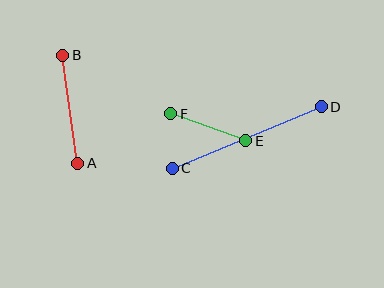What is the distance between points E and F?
The distance is approximately 80 pixels.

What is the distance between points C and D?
The distance is approximately 161 pixels.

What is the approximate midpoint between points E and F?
The midpoint is at approximately (208, 127) pixels.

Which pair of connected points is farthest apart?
Points C and D are farthest apart.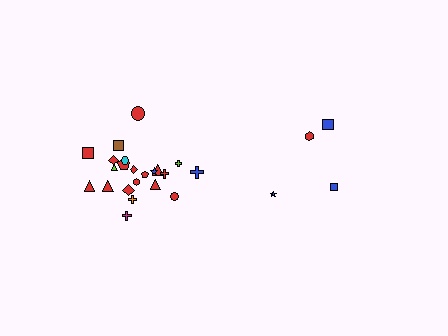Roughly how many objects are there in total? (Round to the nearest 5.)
Roughly 25 objects in total.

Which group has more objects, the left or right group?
The left group.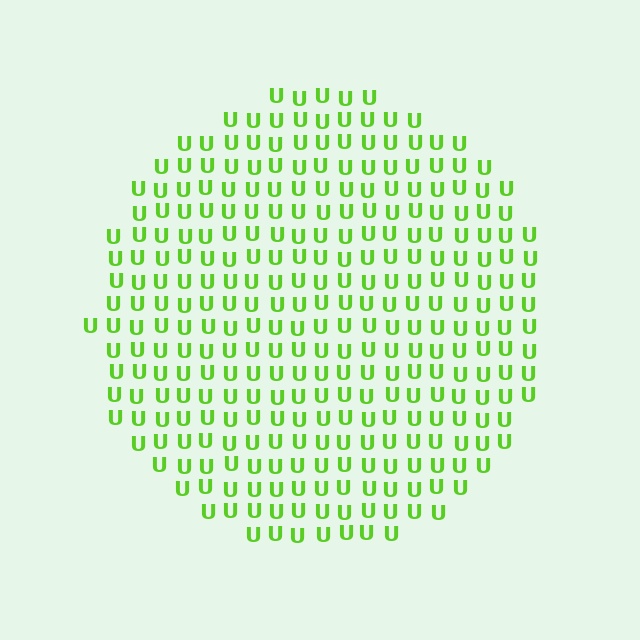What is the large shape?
The large shape is a circle.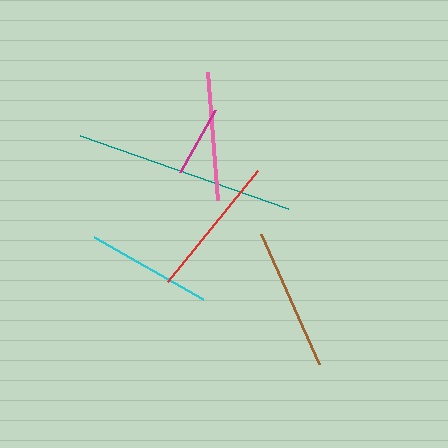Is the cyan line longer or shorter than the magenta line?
The cyan line is longer than the magenta line.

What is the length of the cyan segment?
The cyan segment is approximately 125 pixels long.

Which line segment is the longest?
The teal line is the longest at approximately 220 pixels.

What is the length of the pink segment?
The pink segment is approximately 128 pixels long.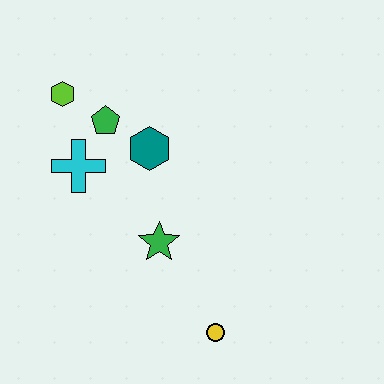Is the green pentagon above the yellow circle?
Yes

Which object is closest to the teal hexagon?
The green pentagon is closest to the teal hexagon.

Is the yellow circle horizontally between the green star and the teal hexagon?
No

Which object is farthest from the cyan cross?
The yellow circle is farthest from the cyan cross.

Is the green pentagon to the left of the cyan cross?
No